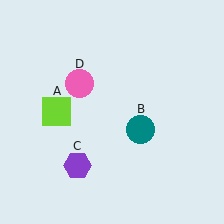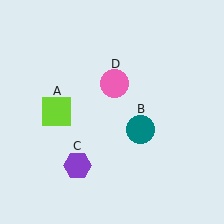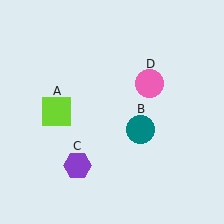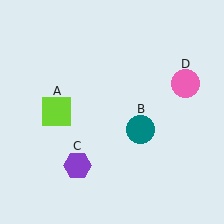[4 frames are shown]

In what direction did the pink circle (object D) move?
The pink circle (object D) moved right.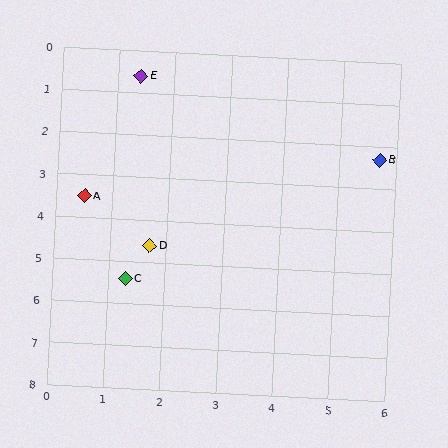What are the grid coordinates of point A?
Point A is at approximately (0.5, 3.5).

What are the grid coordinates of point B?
Point B is at approximately (5.7, 2.3).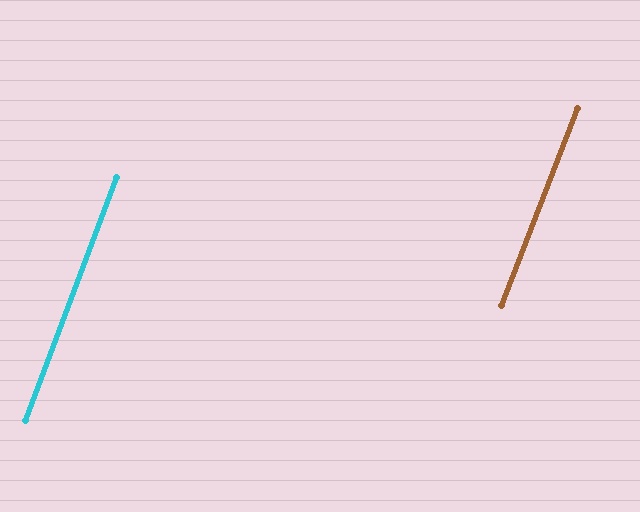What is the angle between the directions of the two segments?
Approximately 1 degree.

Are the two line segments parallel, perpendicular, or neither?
Parallel — their directions differ by only 0.6°.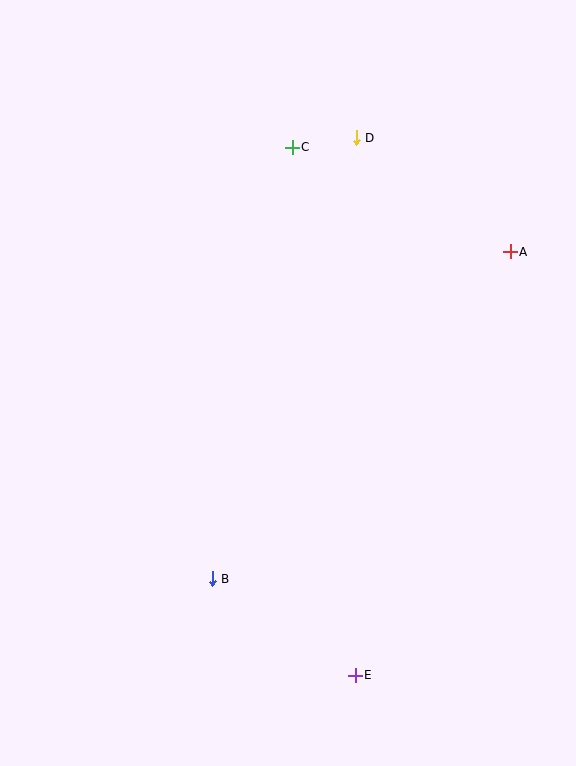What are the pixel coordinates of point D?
Point D is at (356, 138).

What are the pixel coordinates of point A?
Point A is at (510, 252).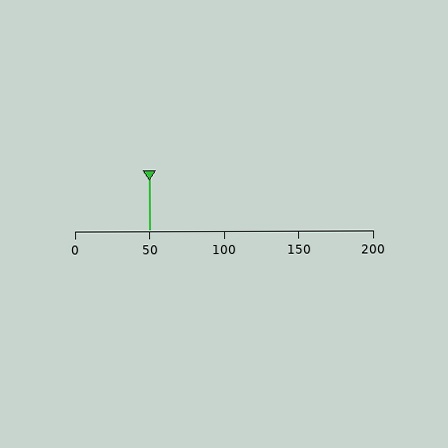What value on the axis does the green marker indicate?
The marker indicates approximately 50.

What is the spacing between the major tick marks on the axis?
The major ticks are spaced 50 apart.